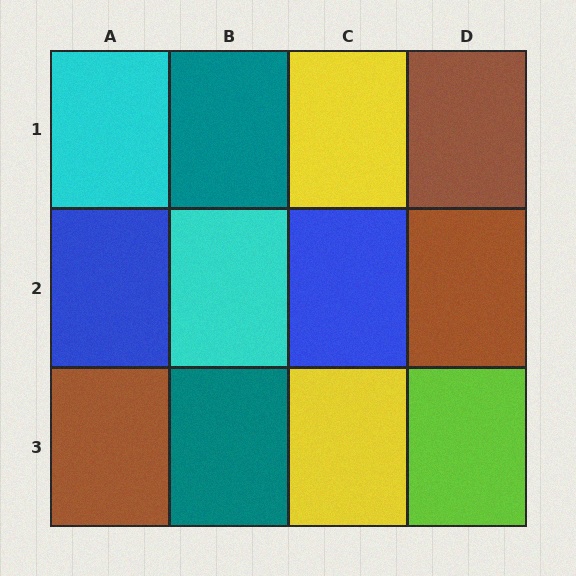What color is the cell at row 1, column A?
Cyan.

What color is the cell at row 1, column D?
Brown.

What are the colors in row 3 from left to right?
Brown, teal, yellow, lime.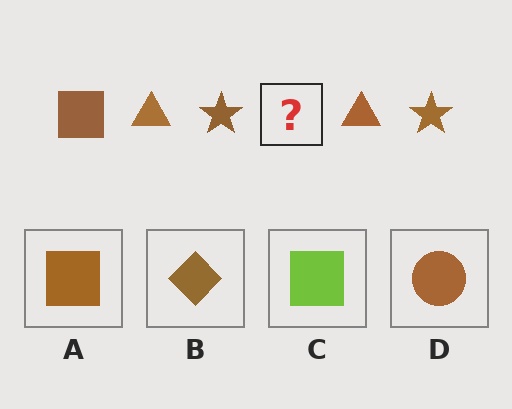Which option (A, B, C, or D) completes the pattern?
A.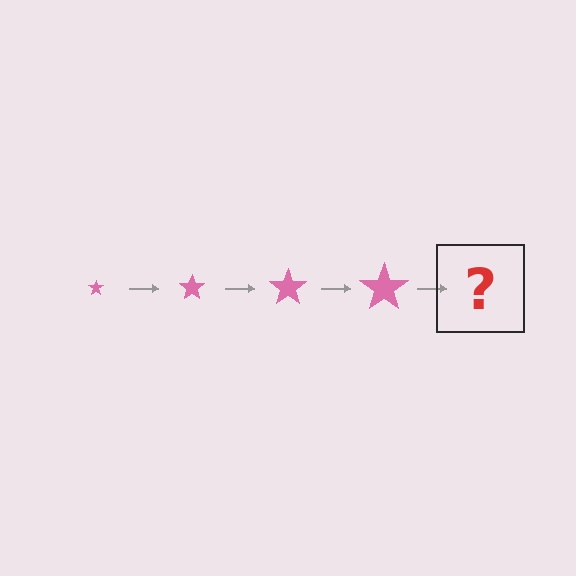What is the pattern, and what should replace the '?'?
The pattern is that the star gets progressively larger each step. The '?' should be a pink star, larger than the previous one.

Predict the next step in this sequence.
The next step is a pink star, larger than the previous one.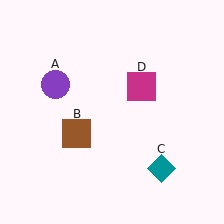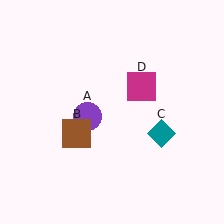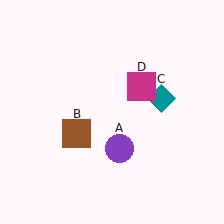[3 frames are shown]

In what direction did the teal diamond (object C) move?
The teal diamond (object C) moved up.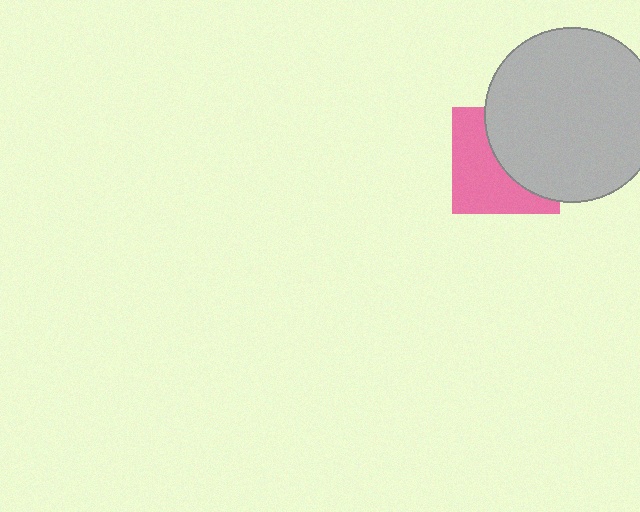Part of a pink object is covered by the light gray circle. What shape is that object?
It is a square.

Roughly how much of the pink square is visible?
About half of it is visible (roughly 51%).